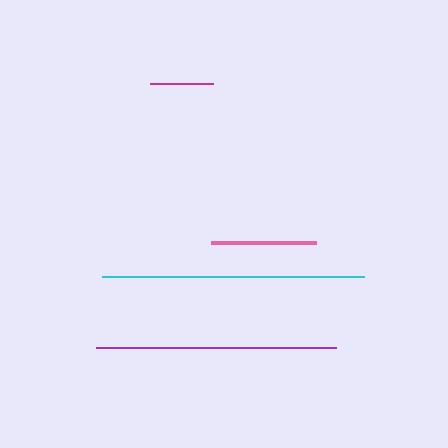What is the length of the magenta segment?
The magenta segment is approximately 63 pixels long.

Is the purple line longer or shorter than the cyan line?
The cyan line is longer than the purple line.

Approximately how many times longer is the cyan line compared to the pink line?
The cyan line is approximately 2.5 times the length of the pink line.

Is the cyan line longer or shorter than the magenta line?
The cyan line is longer than the magenta line.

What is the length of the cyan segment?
The cyan segment is approximately 262 pixels long.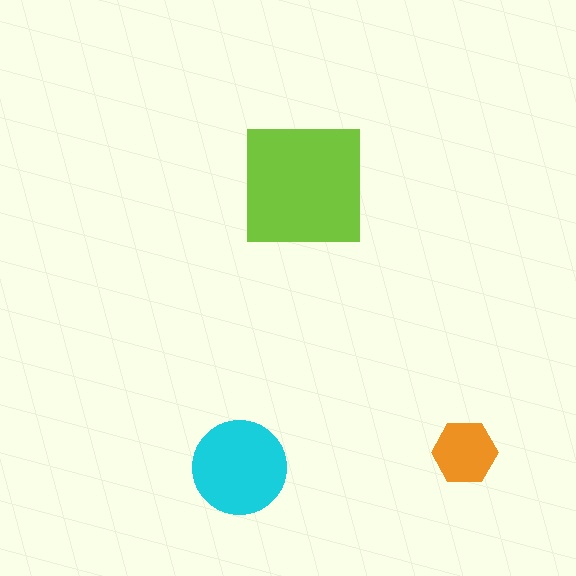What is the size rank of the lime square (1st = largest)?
1st.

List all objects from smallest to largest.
The orange hexagon, the cyan circle, the lime square.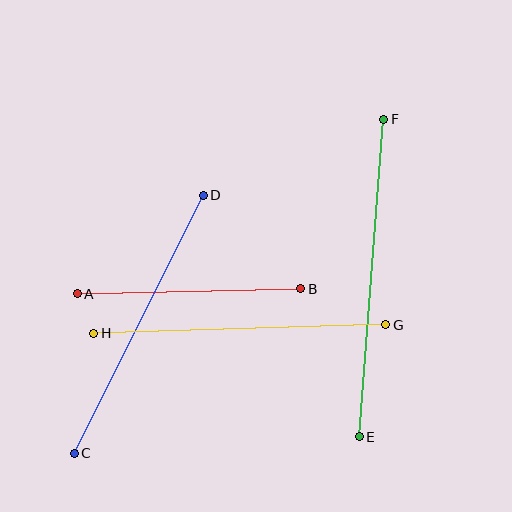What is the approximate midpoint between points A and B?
The midpoint is at approximately (189, 291) pixels.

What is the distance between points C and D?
The distance is approximately 289 pixels.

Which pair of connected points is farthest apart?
Points E and F are farthest apart.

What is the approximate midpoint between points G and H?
The midpoint is at approximately (240, 329) pixels.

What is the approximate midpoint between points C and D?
The midpoint is at approximately (139, 324) pixels.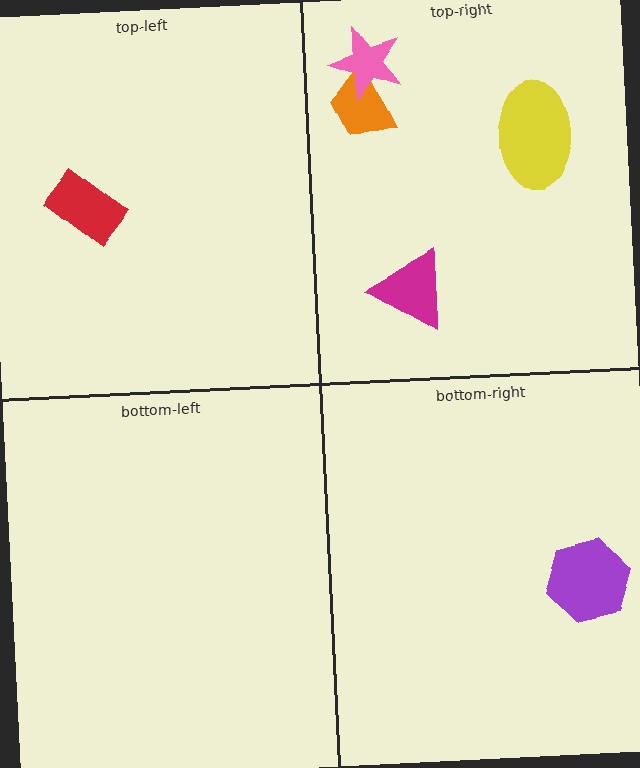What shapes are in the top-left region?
The red rectangle.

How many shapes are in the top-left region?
1.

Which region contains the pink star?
The top-right region.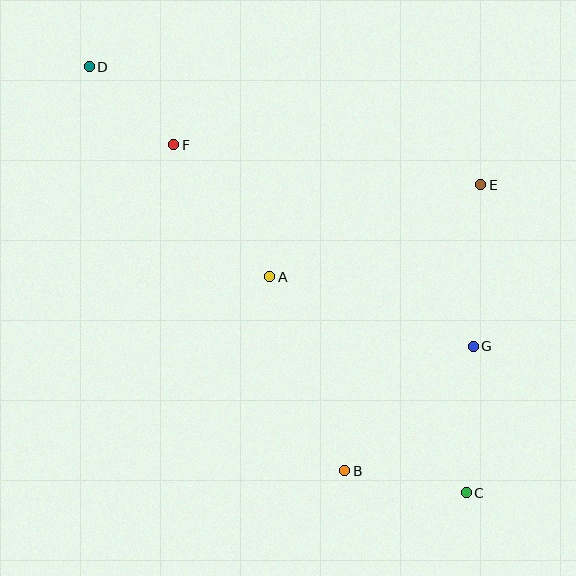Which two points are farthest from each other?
Points C and D are farthest from each other.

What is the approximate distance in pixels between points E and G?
The distance between E and G is approximately 162 pixels.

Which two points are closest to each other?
Points D and F are closest to each other.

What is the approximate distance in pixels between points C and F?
The distance between C and F is approximately 454 pixels.